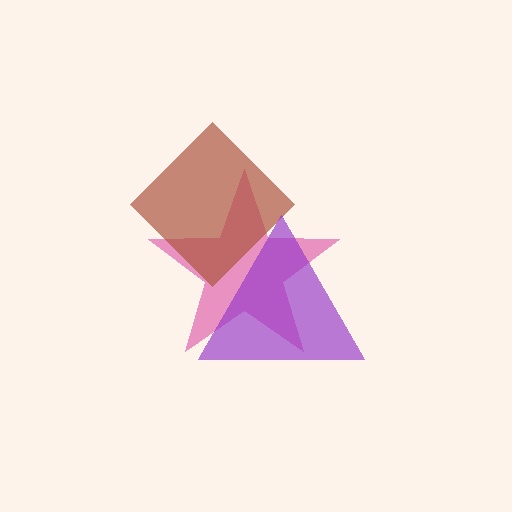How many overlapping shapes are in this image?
There are 3 overlapping shapes in the image.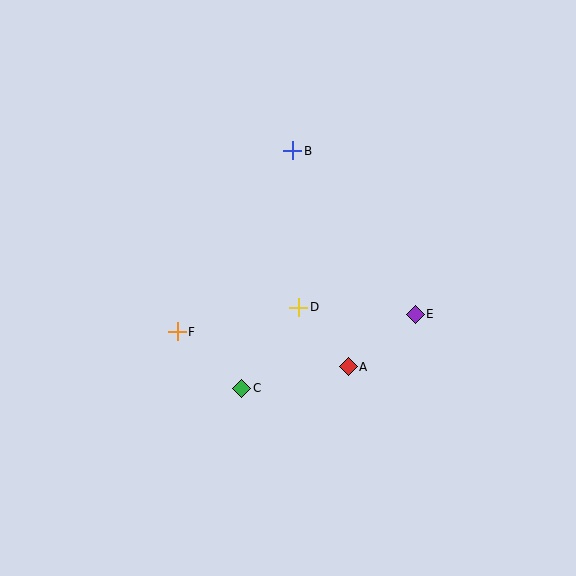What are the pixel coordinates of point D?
Point D is at (299, 307).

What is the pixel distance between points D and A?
The distance between D and A is 77 pixels.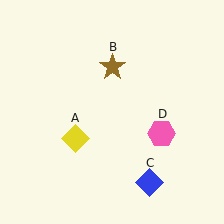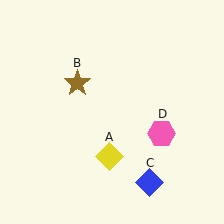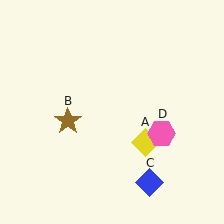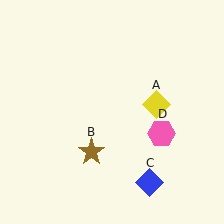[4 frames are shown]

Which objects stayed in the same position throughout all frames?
Blue diamond (object C) and pink hexagon (object D) remained stationary.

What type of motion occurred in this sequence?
The yellow diamond (object A), brown star (object B) rotated counterclockwise around the center of the scene.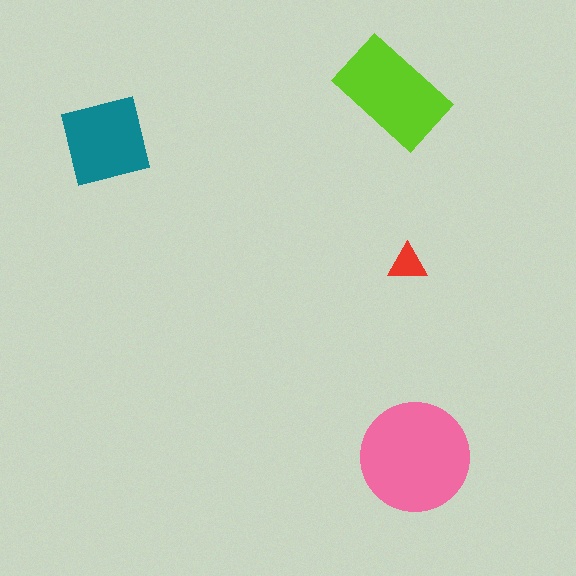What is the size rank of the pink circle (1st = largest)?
1st.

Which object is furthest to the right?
The pink circle is rightmost.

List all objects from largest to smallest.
The pink circle, the lime rectangle, the teal square, the red triangle.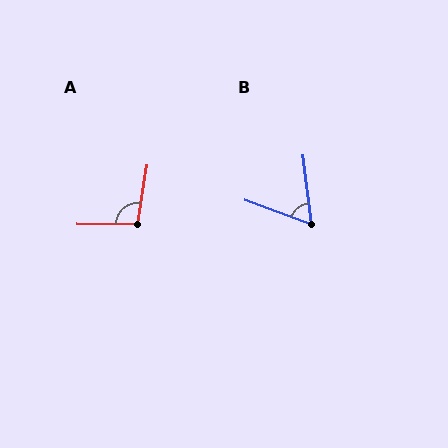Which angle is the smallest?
B, at approximately 63 degrees.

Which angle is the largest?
A, at approximately 98 degrees.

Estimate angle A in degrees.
Approximately 98 degrees.